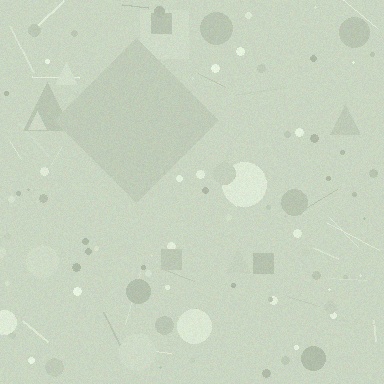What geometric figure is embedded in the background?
A diamond is embedded in the background.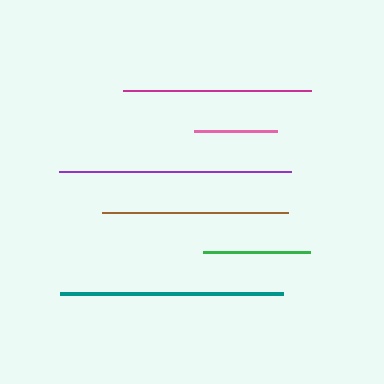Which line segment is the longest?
The purple line is the longest at approximately 233 pixels.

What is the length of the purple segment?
The purple segment is approximately 233 pixels long.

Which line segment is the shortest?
The pink line is the shortest at approximately 83 pixels.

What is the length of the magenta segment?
The magenta segment is approximately 188 pixels long.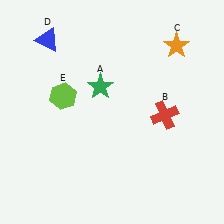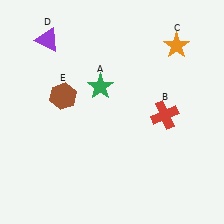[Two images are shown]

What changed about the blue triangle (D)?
In Image 1, D is blue. In Image 2, it changed to purple.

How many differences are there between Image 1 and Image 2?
There are 2 differences between the two images.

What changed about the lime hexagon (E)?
In Image 1, E is lime. In Image 2, it changed to brown.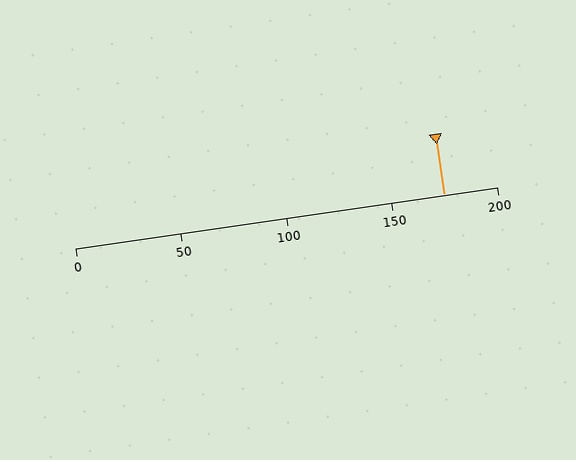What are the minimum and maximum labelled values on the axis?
The axis runs from 0 to 200.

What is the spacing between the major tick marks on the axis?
The major ticks are spaced 50 apart.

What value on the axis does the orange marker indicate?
The marker indicates approximately 175.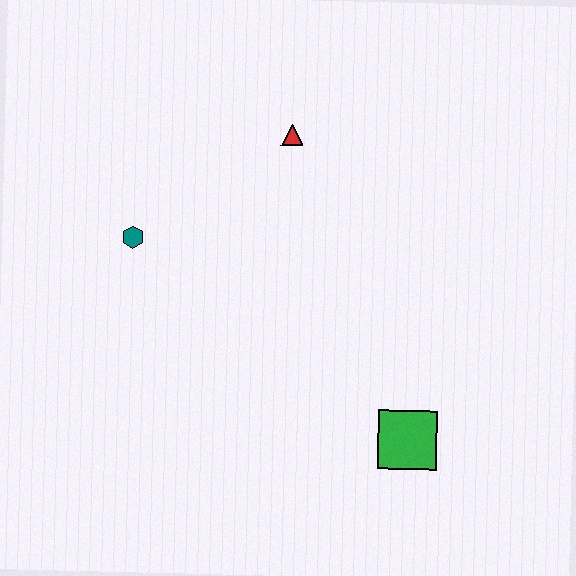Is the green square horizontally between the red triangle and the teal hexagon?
No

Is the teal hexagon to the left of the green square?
Yes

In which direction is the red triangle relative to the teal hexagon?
The red triangle is to the right of the teal hexagon.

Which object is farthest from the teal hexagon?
The green square is farthest from the teal hexagon.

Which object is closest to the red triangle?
The teal hexagon is closest to the red triangle.